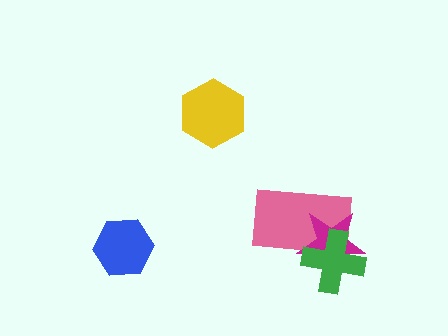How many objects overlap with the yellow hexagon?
0 objects overlap with the yellow hexagon.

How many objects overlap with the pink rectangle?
2 objects overlap with the pink rectangle.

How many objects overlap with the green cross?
2 objects overlap with the green cross.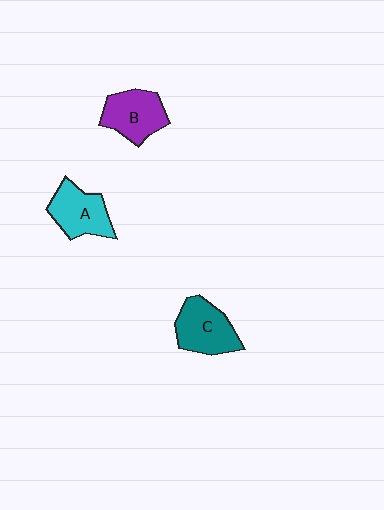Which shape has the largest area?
Shape C (teal).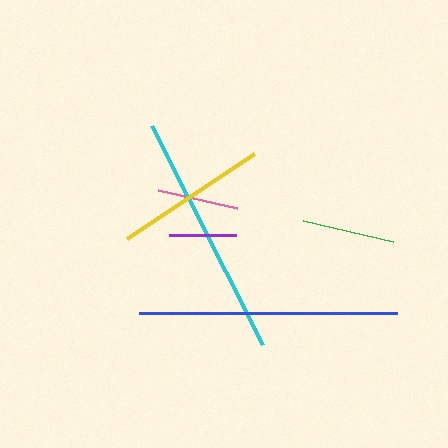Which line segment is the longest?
The blue line is the longest at approximately 258 pixels.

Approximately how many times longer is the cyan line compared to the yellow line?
The cyan line is approximately 1.6 times the length of the yellow line.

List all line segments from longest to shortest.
From longest to shortest: blue, cyan, yellow, green, pink, purple.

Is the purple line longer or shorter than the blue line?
The blue line is longer than the purple line.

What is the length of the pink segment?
The pink segment is approximately 81 pixels long.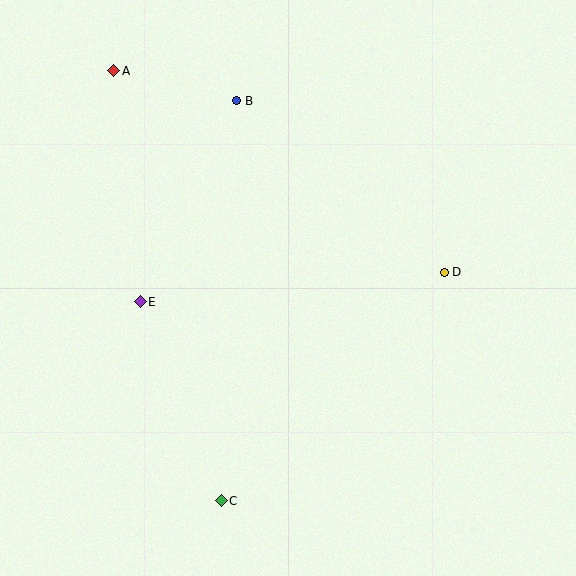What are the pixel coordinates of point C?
Point C is at (221, 501).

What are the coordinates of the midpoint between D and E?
The midpoint between D and E is at (292, 287).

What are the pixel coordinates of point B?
Point B is at (237, 101).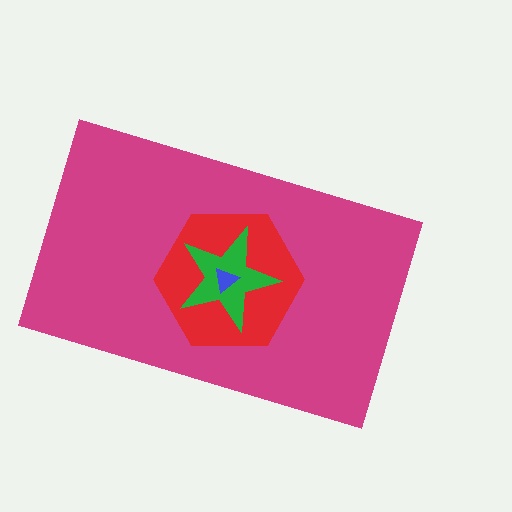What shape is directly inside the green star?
The blue triangle.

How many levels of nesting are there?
4.